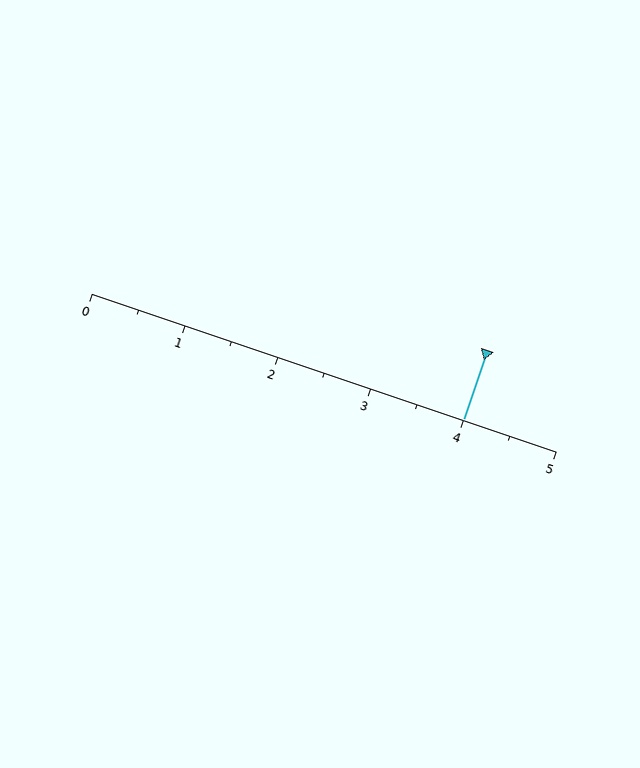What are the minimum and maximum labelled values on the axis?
The axis runs from 0 to 5.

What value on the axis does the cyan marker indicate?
The marker indicates approximately 4.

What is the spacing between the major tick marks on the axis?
The major ticks are spaced 1 apart.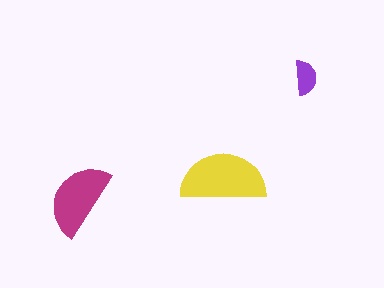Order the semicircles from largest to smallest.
the yellow one, the magenta one, the purple one.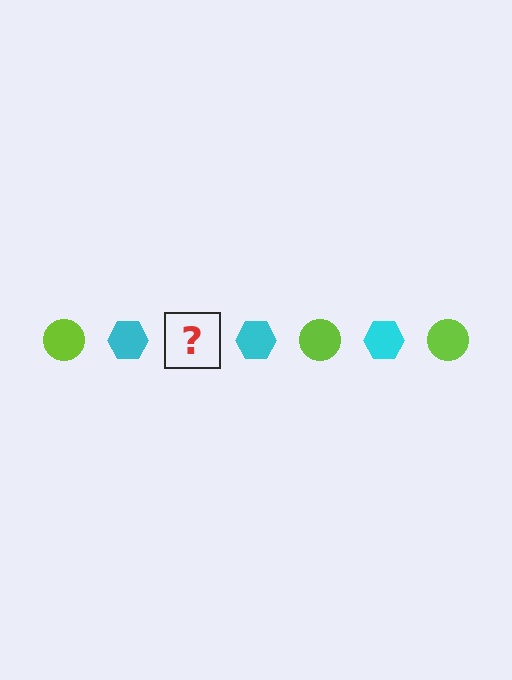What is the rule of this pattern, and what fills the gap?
The rule is that the pattern alternates between lime circle and cyan hexagon. The gap should be filled with a lime circle.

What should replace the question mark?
The question mark should be replaced with a lime circle.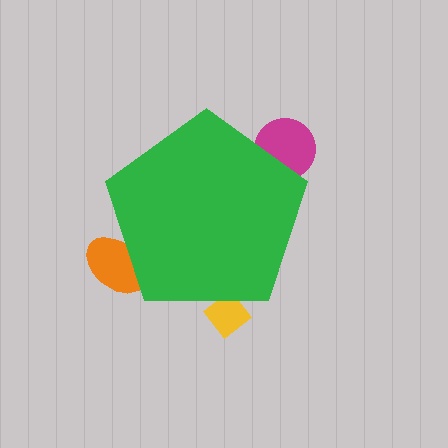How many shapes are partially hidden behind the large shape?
3 shapes are partially hidden.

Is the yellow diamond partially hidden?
Yes, the yellow diamond is partially hidden behind the green pentagon.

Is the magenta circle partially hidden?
Yes, the magenta circle is partially hidden behind the green pentagon.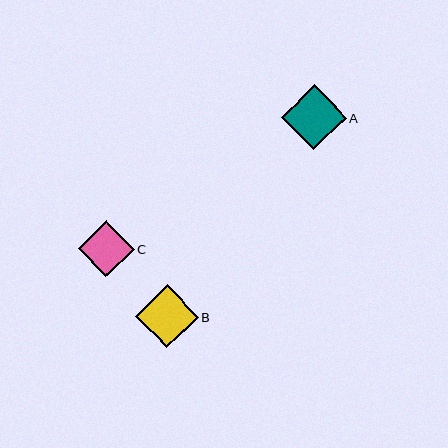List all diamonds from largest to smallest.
From largest to smallest: A, B, C.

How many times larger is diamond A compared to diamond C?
Diamond A is approximately 1.2 times the size of diamond C.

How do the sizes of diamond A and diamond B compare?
Diamond A and diamond B are approximately the same size.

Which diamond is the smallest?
Diamond C is the smallest with a size of approximately 55 pixels.